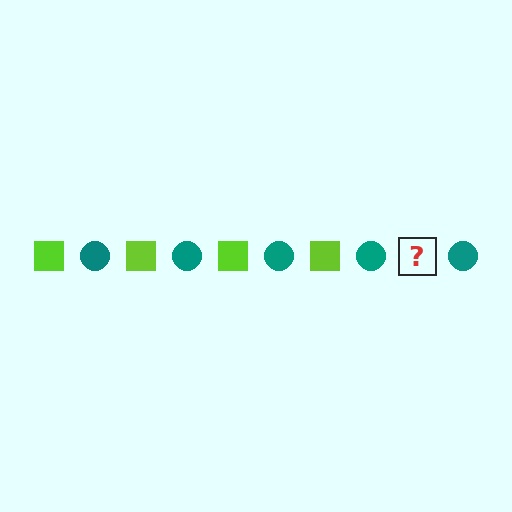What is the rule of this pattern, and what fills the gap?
The rule is that the pattern alternates between lime square and teal circle. The gap should be filled with a lime square.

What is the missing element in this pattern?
The missing element is a lime square.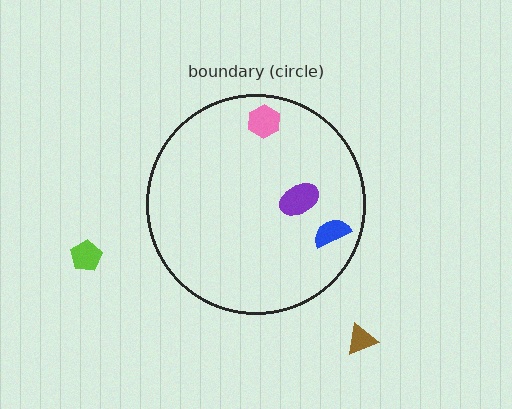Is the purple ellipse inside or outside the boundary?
Inside.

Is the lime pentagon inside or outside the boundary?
Outside.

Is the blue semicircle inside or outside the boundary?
Inside.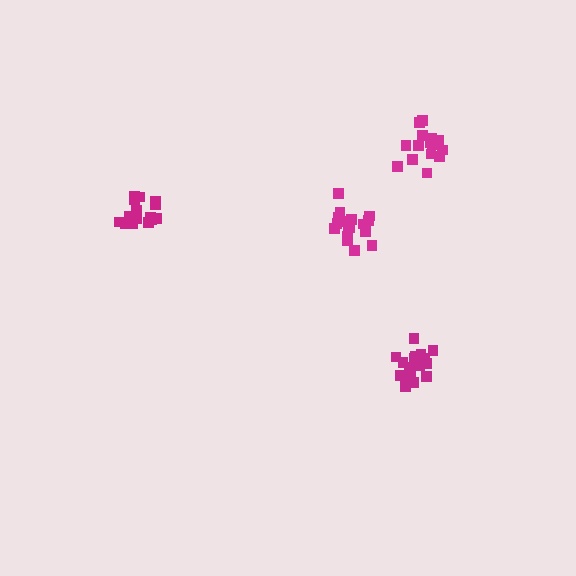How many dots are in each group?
Group 1: 16 dots, Group 2: 19 dots, Group 3: 15 dots, Group 4: 17 dots (67 total).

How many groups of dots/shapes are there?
There are 4 groups.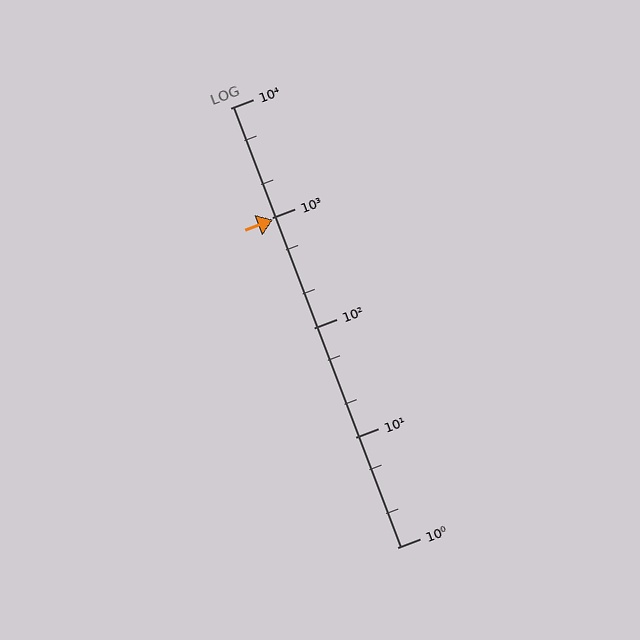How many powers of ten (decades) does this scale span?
The scale spans 4 decades, from 1 to 10000.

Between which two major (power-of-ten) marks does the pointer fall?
The pointer is between 100 and 1000.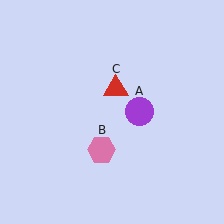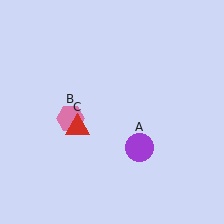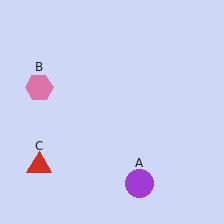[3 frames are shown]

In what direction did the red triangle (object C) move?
The red triangle (object C) moved down and to the left.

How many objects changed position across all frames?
3 objects changed position: purple circle (object A), pink hexagon (object B), red triangle (object C).